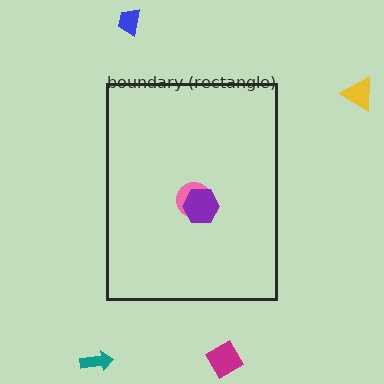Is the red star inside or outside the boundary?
Inside.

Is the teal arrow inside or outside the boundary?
Outside.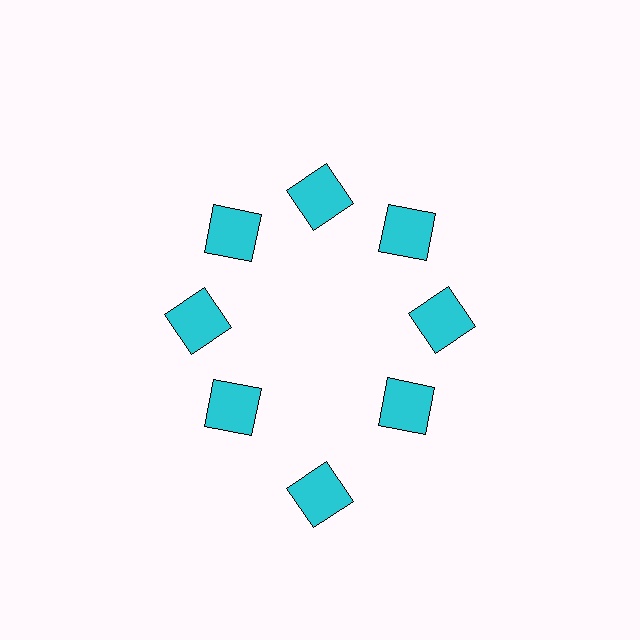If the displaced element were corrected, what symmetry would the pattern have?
It would have 8-fold rotational symmetry — the pattern would map onto itself every 45 degrees.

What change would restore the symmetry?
The symmetry would be restored by moving it inward, back onto the ring so that all 8 squares sit at equal angles and equal distance from the center.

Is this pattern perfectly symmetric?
No. The 8 cyan squares are arranged in a ring, but one element near the 6 o'clock position is pushed outward from the center, breaking the 8-fold rotational symmetry.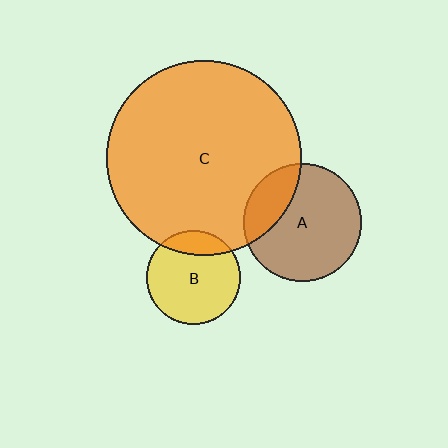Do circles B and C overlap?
Yes.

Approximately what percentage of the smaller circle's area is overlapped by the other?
Approximately 20%.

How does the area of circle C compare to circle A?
Approximately 2.8 times.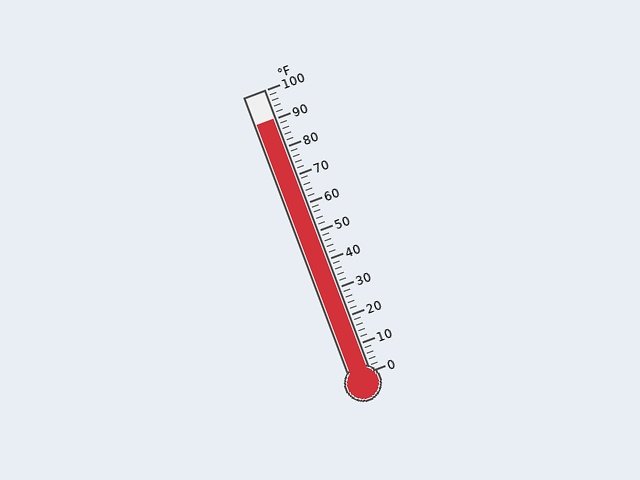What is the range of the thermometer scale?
The thermometer scale ranges from 0°F to 100°F.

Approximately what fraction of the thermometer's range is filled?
The thermometer is filled to approximately 90% of its range.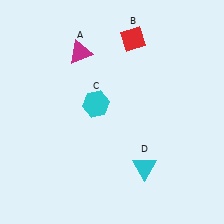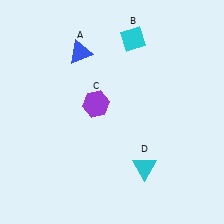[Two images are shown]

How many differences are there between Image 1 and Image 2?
There are 3 differences between the two images.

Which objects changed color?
A changed from magenta to blue. B changed from red to cyan. C changed from cyan to purple.